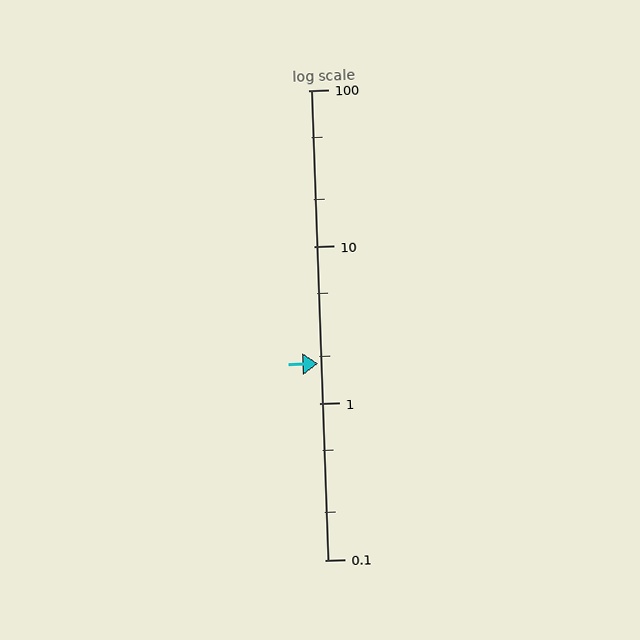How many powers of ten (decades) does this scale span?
The scale spans 3 decades, from 0.1 to 100.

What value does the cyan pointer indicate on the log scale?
The pointer indicates approximately 1.8.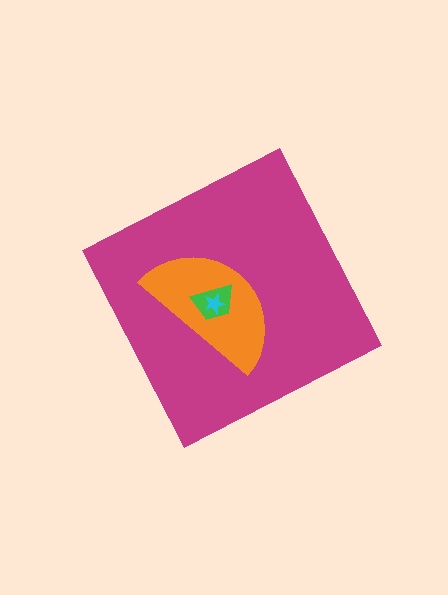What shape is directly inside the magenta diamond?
The orange semicircle.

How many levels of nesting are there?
4.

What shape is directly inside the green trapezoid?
The cyan star.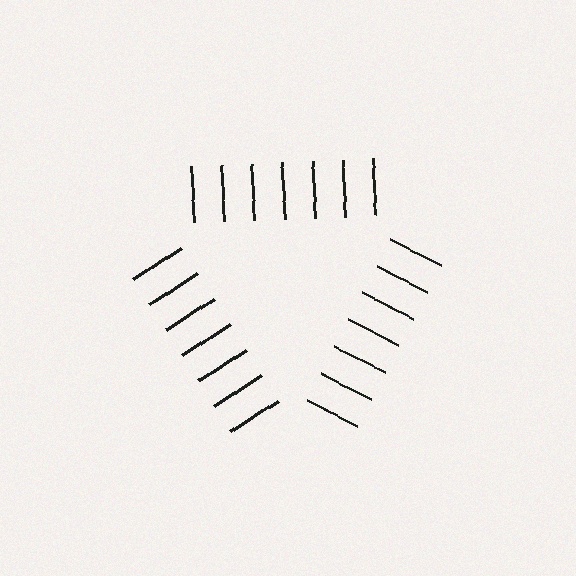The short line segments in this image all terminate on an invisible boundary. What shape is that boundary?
An illusory triangle — the line segments terminate on its edges but no continuous stroke is drawn.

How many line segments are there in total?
21 — 7 along each of the 3 edges.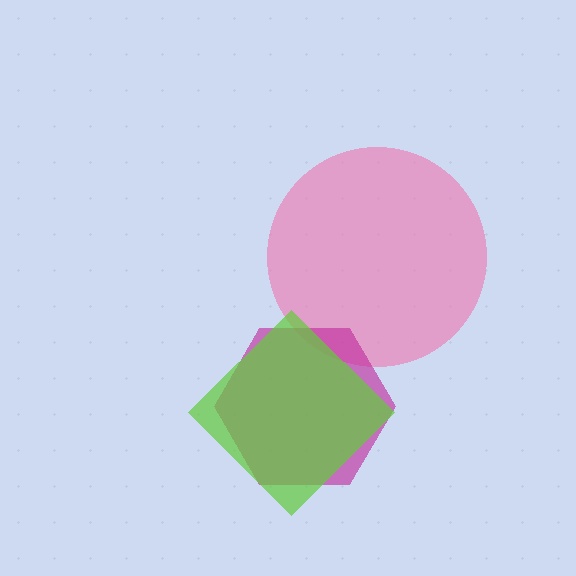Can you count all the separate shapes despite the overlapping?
Yes, there are 3 separate shapes.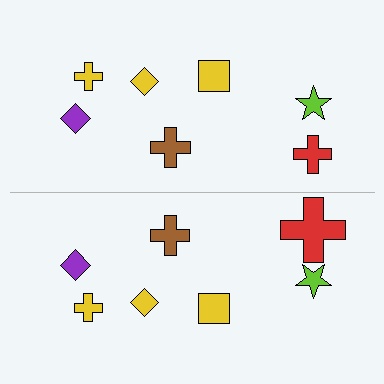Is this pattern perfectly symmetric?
No, the pattern is not perfectly symmetric. The red cross on the bottom side has a different size than its mirror counterpart.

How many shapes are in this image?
There are 14 shapes in this image.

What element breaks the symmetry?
The red cross on the bottom side has a different size than its mirror counterpart.